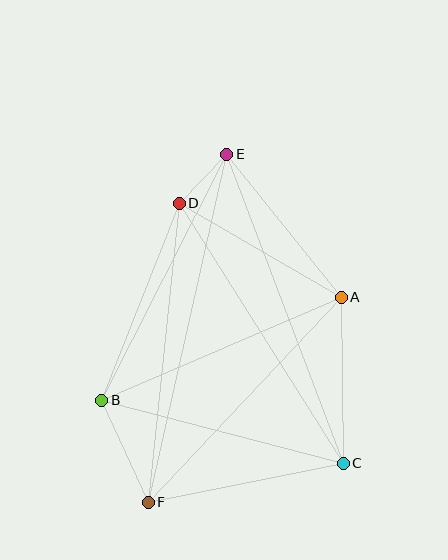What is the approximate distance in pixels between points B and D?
The distance between B and D is approximately 212 pixels.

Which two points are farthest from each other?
Points E and F are farthest from each other.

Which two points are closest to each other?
Points D and E are closest to each other.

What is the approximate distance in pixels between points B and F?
The distance between B and F is approximately 112 pixels.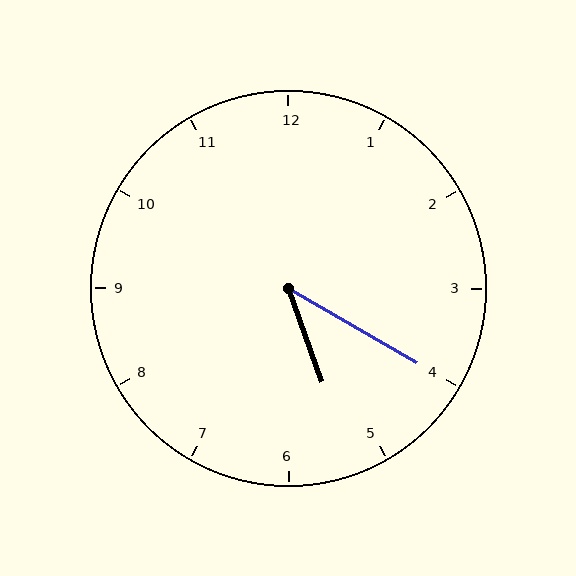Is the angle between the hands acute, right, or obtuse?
It is acute.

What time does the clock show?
5:20.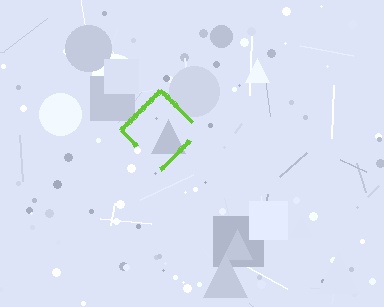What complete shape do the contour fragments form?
The contour fragments form a diamond.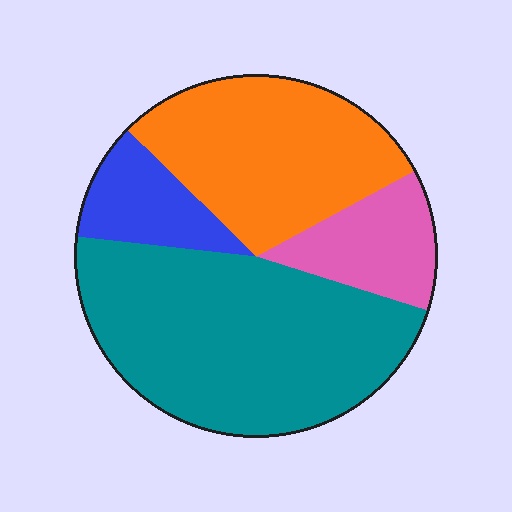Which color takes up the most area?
Teal, at roughly 45%.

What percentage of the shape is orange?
Orange covers around 30% of the shape.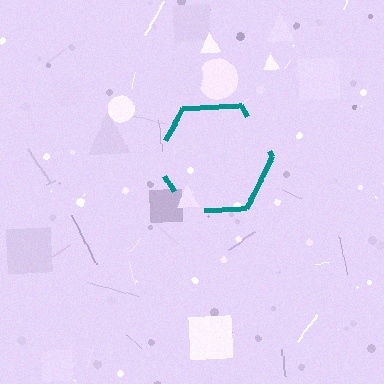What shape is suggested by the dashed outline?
The dashed outline suggests a hexagon.